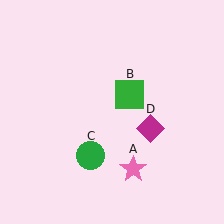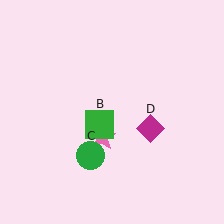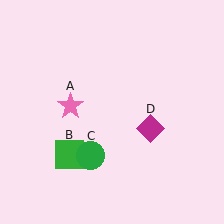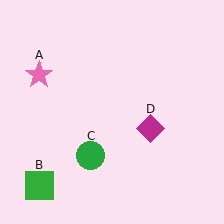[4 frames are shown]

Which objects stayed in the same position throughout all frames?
Green circle (object C) and magenta diamond (object D) remained stationary.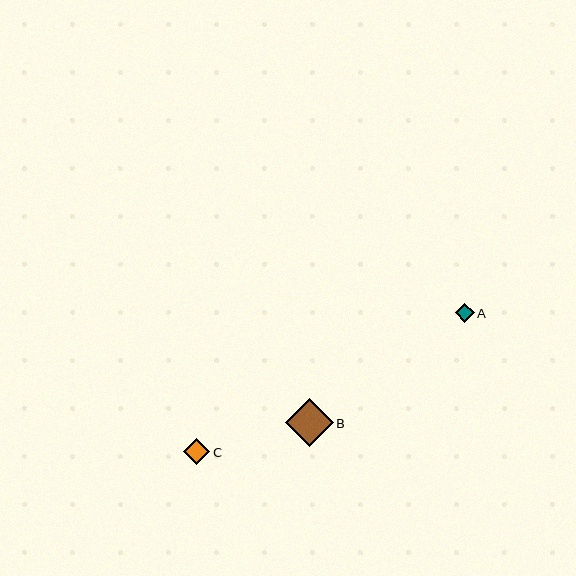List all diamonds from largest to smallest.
From largest to smallest: B, C, A.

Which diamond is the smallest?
Diamond A is the smallest with a size of approximately 19 pixels.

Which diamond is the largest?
Diamond B is the largest with a size of approximately 47 pixels.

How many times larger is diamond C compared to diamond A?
Diamond C is approximately 1.4 times the size of diamond A.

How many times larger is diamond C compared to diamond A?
Diamond C is approximately 1.4 times the size of diamond A.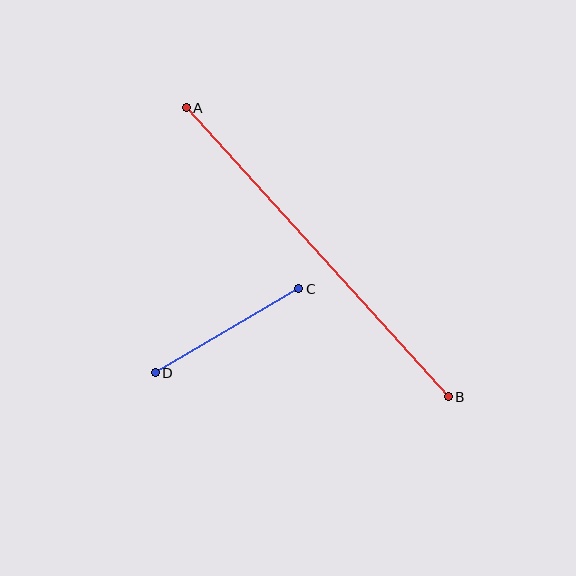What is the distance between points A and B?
The distance is approximately 390 pixels.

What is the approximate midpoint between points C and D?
The midpoint is at approximately (227, 331) pixels.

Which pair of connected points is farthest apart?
Points A and B are farthest apart.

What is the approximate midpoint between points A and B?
The midpoint is at approximately (317, 252) pixels.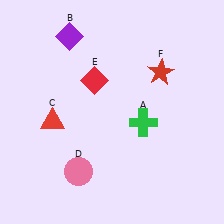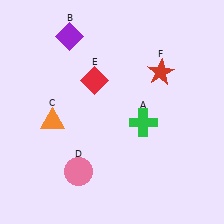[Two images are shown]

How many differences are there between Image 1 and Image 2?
There is 1 difference between the two images.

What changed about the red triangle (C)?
In Image 1, C is red. In Image 2, it changed to orange.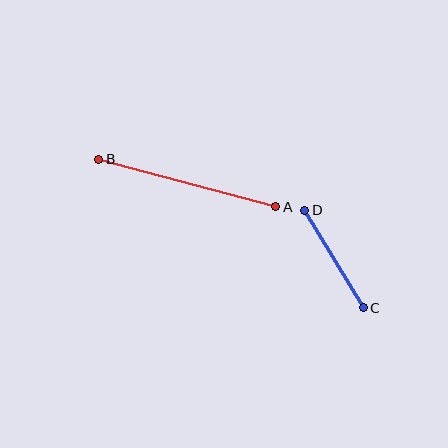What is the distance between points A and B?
The distance is approximately 183 pixels.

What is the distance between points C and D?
The distance is approximately 114 pixels.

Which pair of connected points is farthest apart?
Points A and B are farthest apart.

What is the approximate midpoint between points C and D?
The midpoint is at approximately (334, 259) pixels.